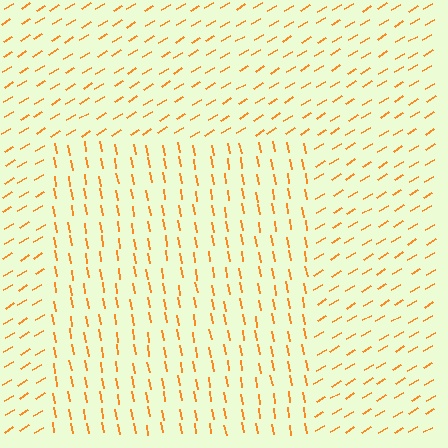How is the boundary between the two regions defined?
The boundary is defined purely by a change in line orientation (approximately 69 degrees difference). All lines are the same color and thickness.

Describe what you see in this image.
The image is filled with small orange line segments. A rectangle region in the image has lines oriented differently from the surrounding lines, creating a visible texture boundary.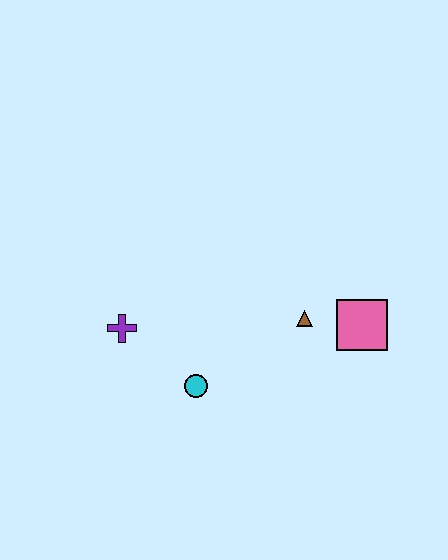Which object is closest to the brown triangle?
The pink square is closest to the brown triangle.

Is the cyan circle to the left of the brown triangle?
Yes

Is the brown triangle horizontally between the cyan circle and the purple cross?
No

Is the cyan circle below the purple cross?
Yes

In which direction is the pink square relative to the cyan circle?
The pink square is to the right of the cyan circle.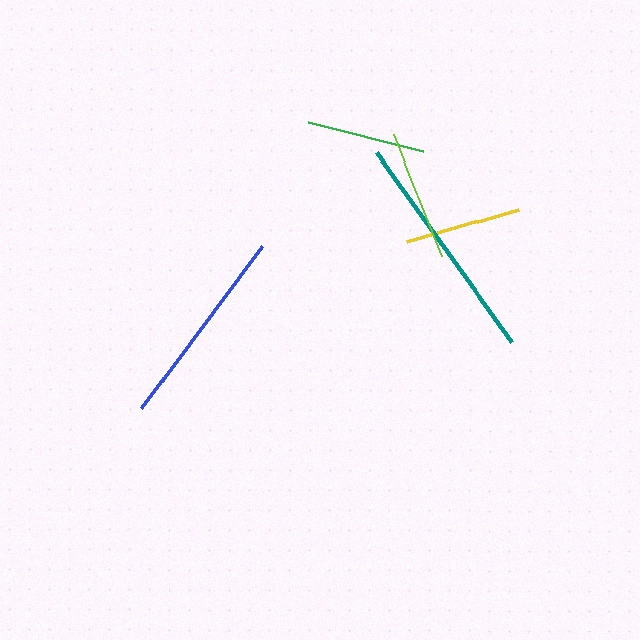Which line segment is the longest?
The teal line is the longest at approximately 233 pixels.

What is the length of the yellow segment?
The yellow segment is approximately 117 pixels long.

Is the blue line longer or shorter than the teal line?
The teal line is longer than the blue line.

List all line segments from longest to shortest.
From longest to shortest: teal, blue, lime, green, yellow.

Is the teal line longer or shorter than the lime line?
The teal line is longer than the lime line.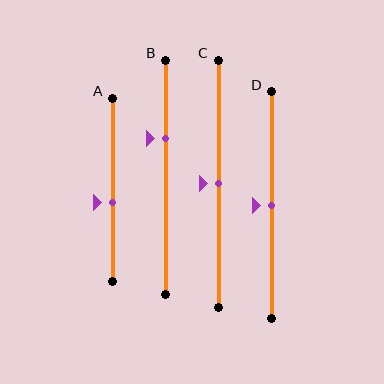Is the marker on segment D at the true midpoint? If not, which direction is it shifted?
Yes, the marker on segment D is at the true midpoint.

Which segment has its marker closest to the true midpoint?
Segment C has its marker closest to the true midpoint.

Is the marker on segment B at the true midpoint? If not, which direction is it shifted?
No, the marker on segment B is shifted upward by about 17% of the segment length.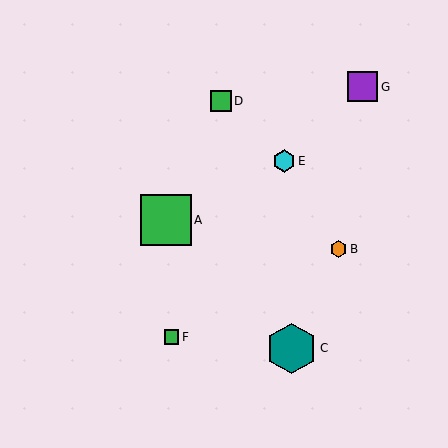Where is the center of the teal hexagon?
The center of the teal hexagon is at (291, 348).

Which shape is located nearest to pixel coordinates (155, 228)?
The green square (labeled A) at (166, 220) is nearest to that location.